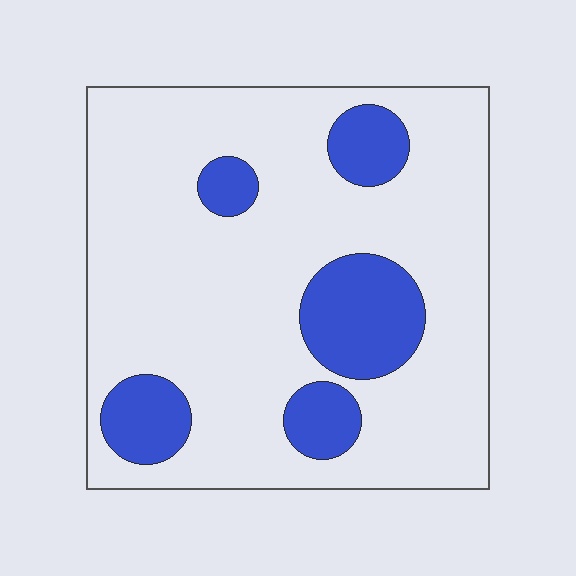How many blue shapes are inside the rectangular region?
5.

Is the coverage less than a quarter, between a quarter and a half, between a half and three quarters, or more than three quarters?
Less than a quarter.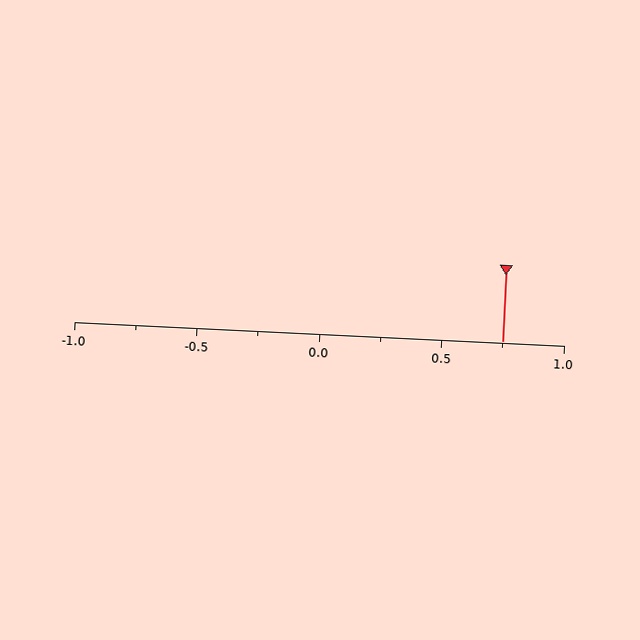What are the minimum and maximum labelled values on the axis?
The axis runs from -1.0 to 1.0.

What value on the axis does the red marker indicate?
The marker indicates approximately 0.75.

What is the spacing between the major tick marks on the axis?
The major ticks are spaced 0.5 apart.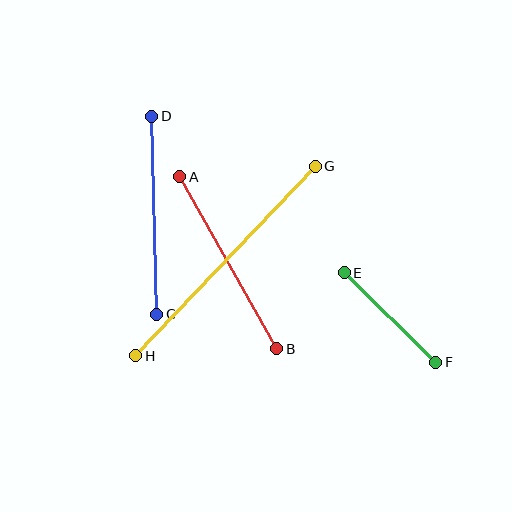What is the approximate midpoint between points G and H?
The midpoint is at approximately (225, 261) pixels.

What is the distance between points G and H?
The distance is approximately 261 pixels.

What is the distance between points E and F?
The distance is approximately 128 pixels.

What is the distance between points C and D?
The distance is approximately 198 pixels.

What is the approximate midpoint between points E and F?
The midpoint is at approximately (390, 317) pixels.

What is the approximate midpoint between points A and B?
The midpoint is at approximately (228, 263) pixels.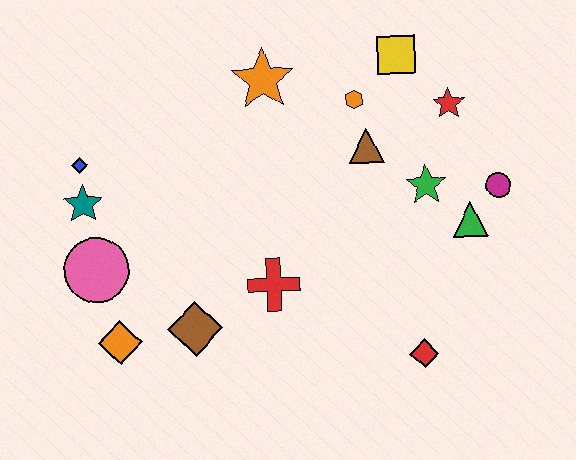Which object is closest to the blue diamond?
The teal star is closest to the blue diamond.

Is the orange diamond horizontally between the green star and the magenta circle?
No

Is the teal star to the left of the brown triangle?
Yes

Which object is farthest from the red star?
The orange diamond is farthest from the red star.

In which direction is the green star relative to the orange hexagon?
The green star is below the orange hexagon.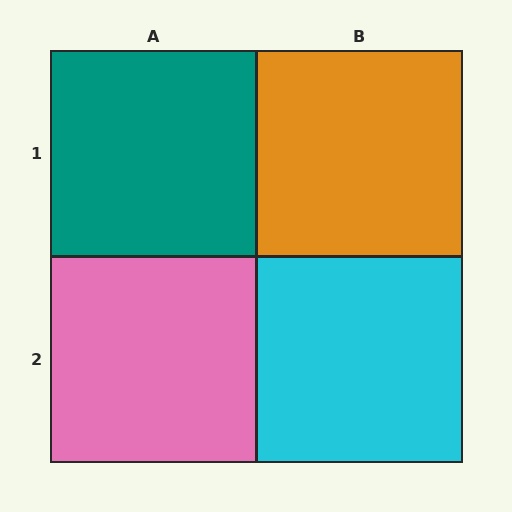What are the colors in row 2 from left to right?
Pink, cyan.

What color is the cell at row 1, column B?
Orange.